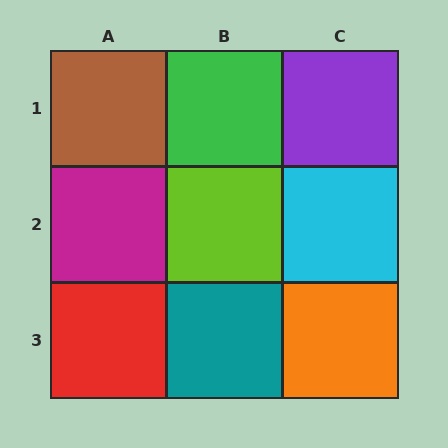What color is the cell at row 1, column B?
Green.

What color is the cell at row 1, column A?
Brown.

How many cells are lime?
1 cell is lime.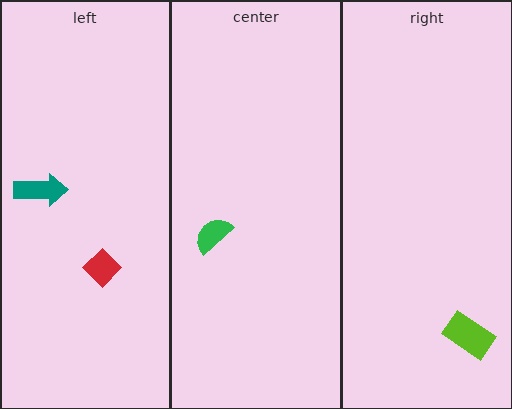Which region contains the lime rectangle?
The right region.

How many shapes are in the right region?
1.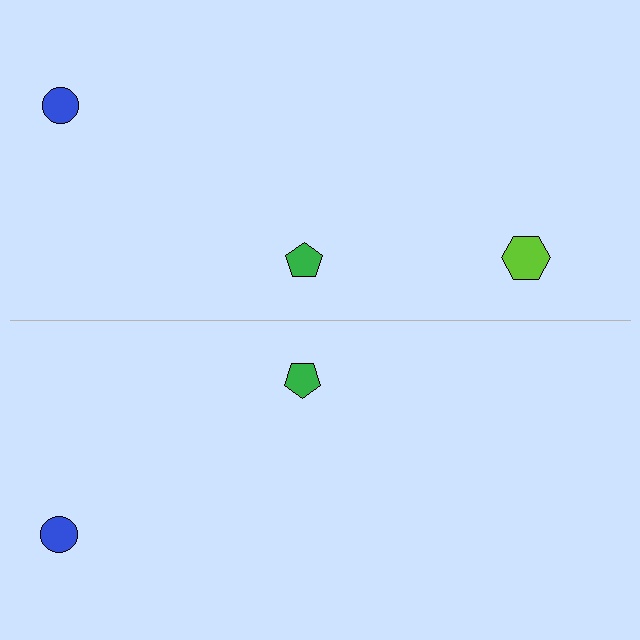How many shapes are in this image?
There are 5 shapes in this image.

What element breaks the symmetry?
A lime hexagon is missing from the bottom side.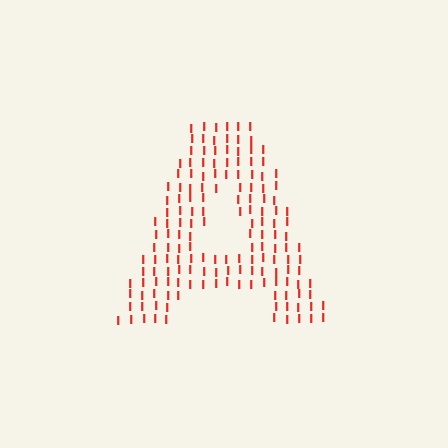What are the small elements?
The small elements are letter I's.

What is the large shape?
The large shape is the letter A.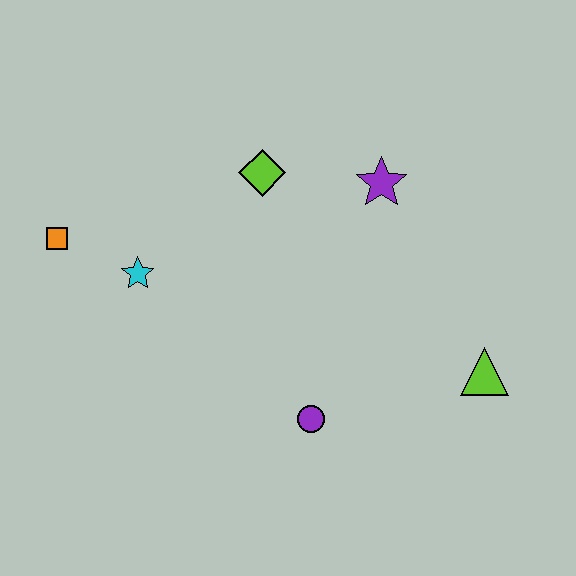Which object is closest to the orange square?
The cyan star is closest to the orange square.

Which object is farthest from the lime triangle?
The orange square is farthest from the lime triangle.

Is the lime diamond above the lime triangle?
Yes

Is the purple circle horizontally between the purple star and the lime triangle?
No